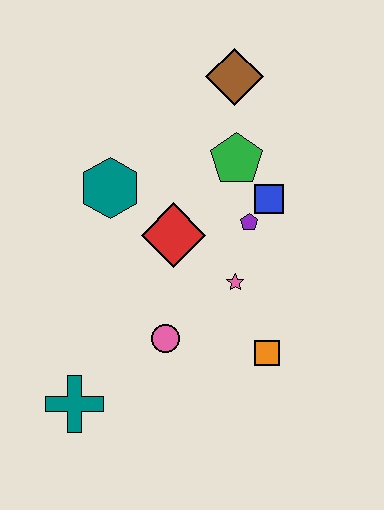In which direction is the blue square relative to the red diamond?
The blue square is to the right of the red diamond.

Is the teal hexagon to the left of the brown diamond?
Yes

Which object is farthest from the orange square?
The brown diamond is farthest from the orange square.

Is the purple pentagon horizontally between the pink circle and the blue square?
Yes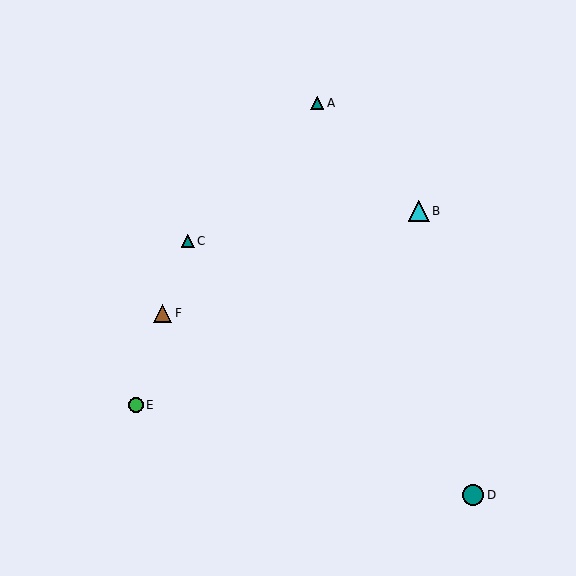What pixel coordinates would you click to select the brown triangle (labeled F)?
Click at (163, 313) to select the brown triangle F.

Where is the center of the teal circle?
The center of the teal circle is at (473, 495).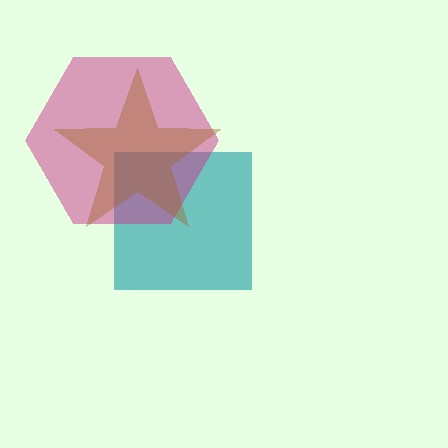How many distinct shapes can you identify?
There are 3 distinct shapes: a teal square, a magenta hexagon, a brown star.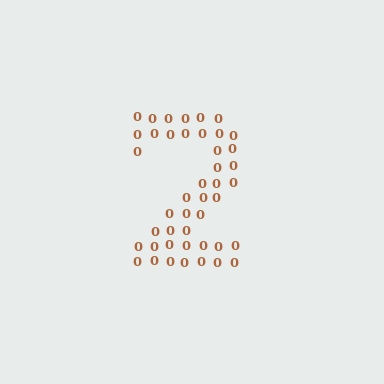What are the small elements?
The small elements are digit 0's.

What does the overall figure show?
The overall figure shows the digit 2.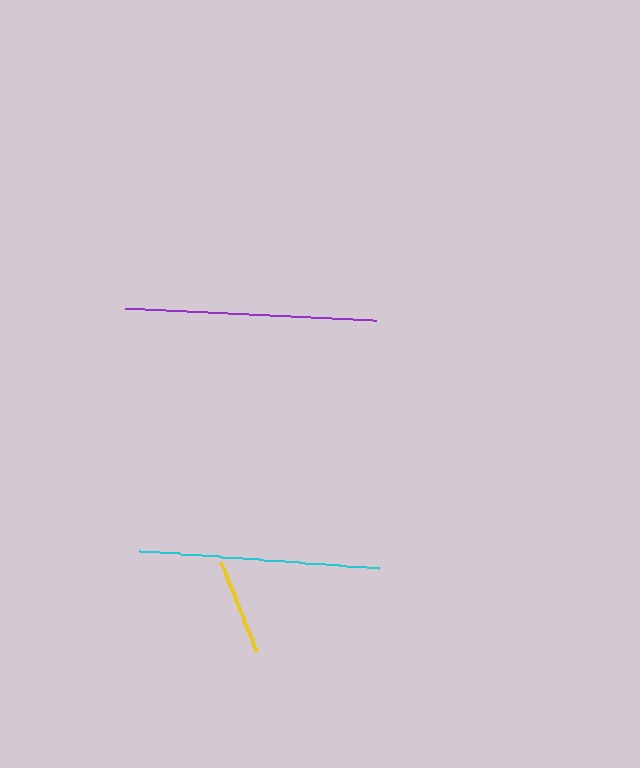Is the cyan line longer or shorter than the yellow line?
The cyan line is longer than the yellow line.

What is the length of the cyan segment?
The cyan segment is approximately 241 pixels long.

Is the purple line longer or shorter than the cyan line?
The purple line is longer than the cyan line.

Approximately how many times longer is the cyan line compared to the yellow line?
The cyan line is approximately 2.5 times the length of the yellow line.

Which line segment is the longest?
The purple line is the longest at approximately 251 pixels.